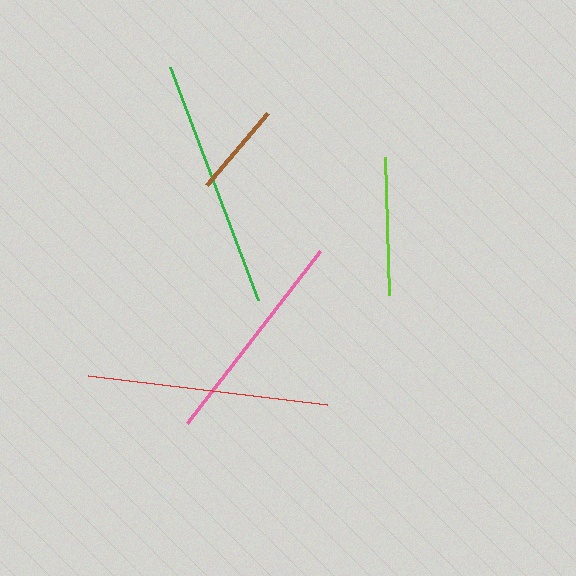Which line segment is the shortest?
The brown line is the shortest at approximately 94 pixels.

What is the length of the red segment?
The red segment is approximately 241 pixels long.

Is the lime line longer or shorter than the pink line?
The pink line is longer than the lime line.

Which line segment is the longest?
The green line is the longest at approximately 249 pixels.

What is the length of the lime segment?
The lime segment is approximately 138 pixels long.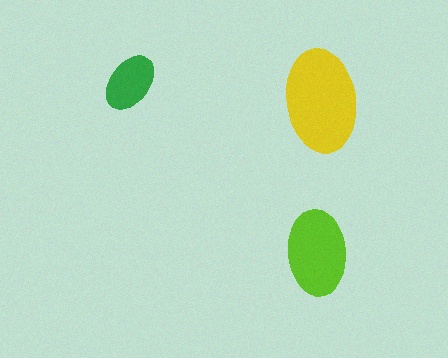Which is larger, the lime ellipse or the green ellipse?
The lime one.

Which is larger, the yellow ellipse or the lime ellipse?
The yellow one.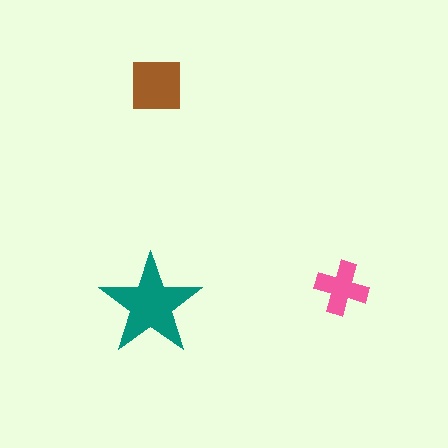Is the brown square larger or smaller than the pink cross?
Larger.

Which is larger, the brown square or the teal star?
The teal star.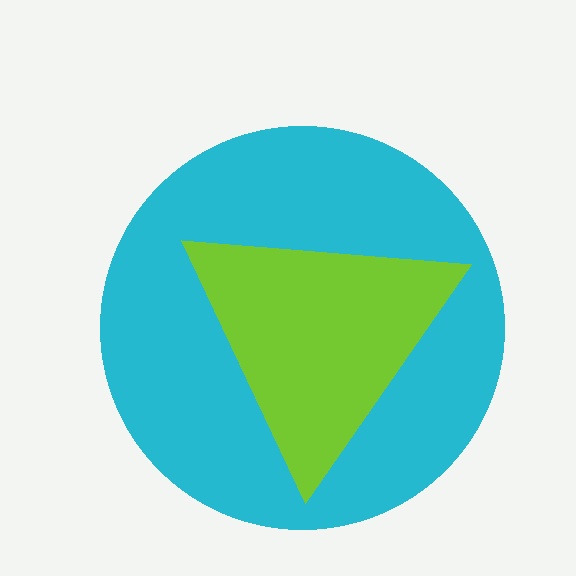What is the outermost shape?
The cyan circle.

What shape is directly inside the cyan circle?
The lime triangle.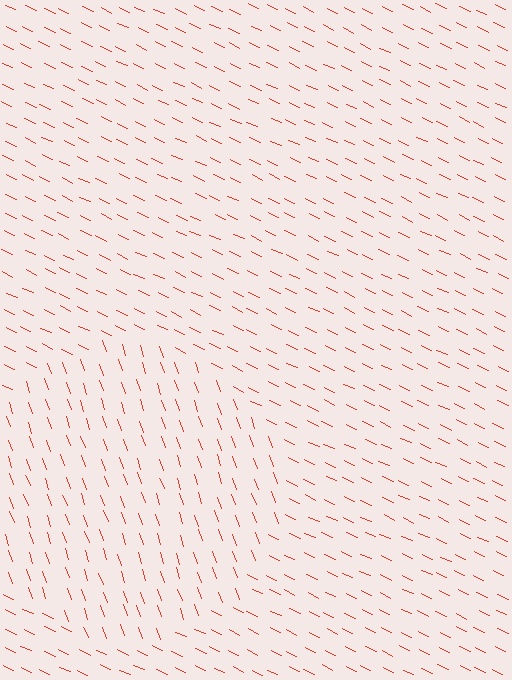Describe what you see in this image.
The image is filled with small red line segments. A circle region in the image has lines oriented differently from the surrounding lines, creating a visible texture boundary.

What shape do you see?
I see a circle.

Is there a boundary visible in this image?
Yes, there is a texture boundary formed by a change in line orientation.